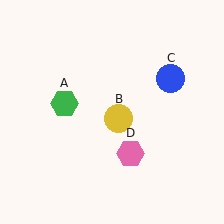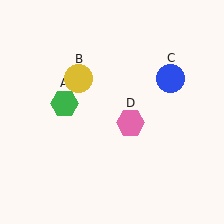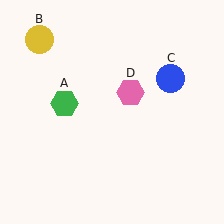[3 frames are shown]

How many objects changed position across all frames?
2 objects changed position: yellow circle (object B), pink hexagon (object D).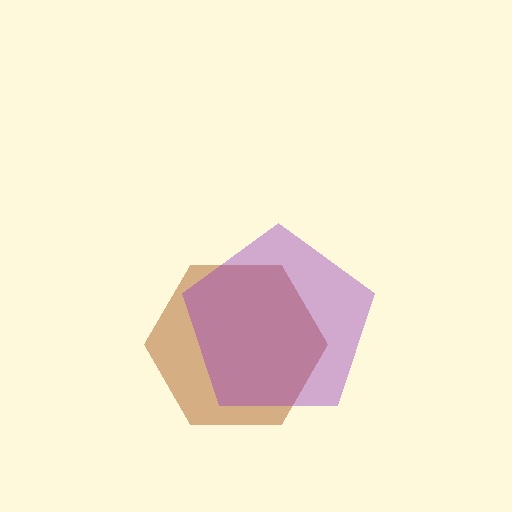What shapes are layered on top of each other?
The layered shapes are: a brown hexagon, a purple pentagon.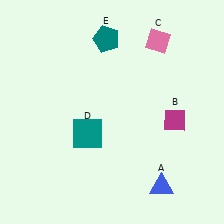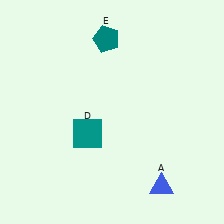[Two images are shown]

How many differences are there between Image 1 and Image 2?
There are 2 differences between the two images.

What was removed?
The magenta diamond (B), the pink diamond (C) were removed in Image 2.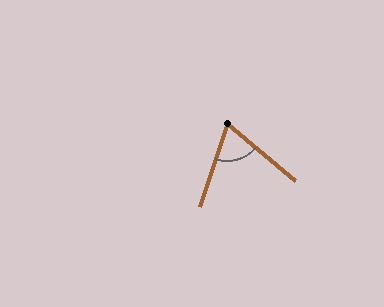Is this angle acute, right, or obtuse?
It is acute.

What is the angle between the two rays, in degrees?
Approximately 68 degrees.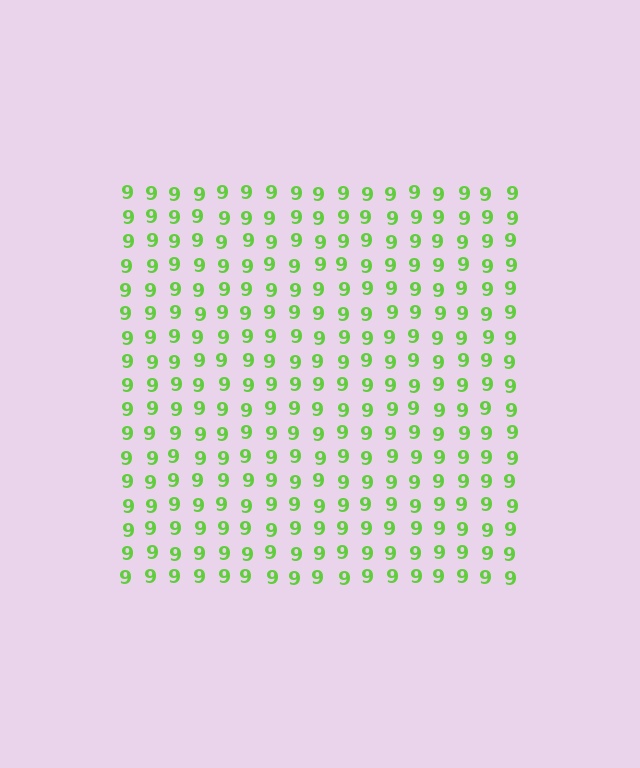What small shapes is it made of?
It is made of small digit 9's.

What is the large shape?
The large shape is a square.